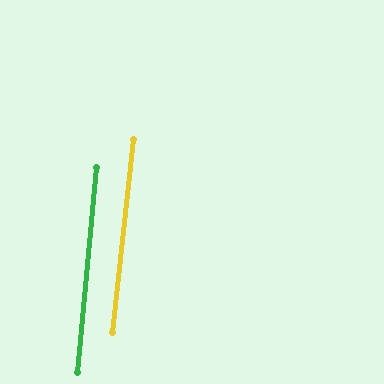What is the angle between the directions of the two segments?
Approximately 1 degree.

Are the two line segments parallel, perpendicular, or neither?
Parallel — their directions differ by only 1.3°.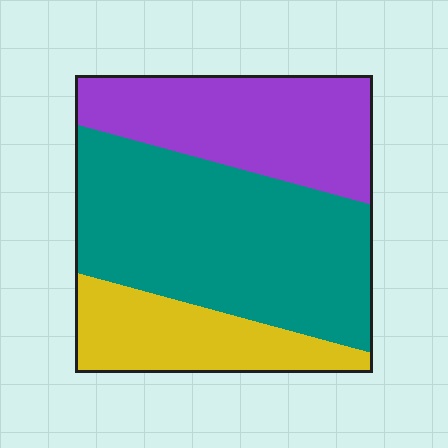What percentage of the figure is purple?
Purple covers 30% of the figure.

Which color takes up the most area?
Teal, at roughly 50%.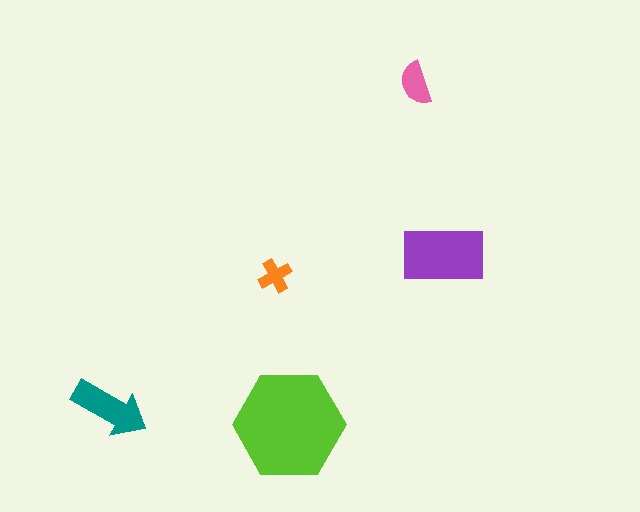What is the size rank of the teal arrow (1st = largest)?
3rd.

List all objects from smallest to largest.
The orange cross, the pink semicircle, the teal arrow, the purple rectangle, the lime hexagon.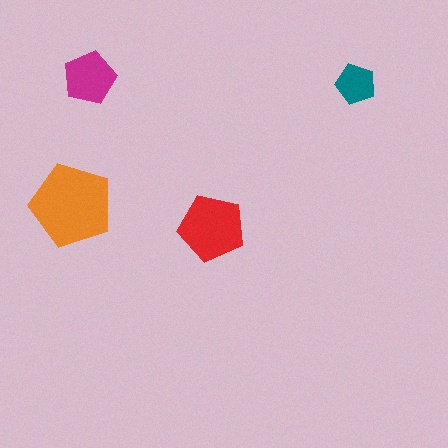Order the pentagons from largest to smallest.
the orange one, the red one, the magenta one, the teal one.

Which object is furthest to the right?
The teal pentagon is rightmost.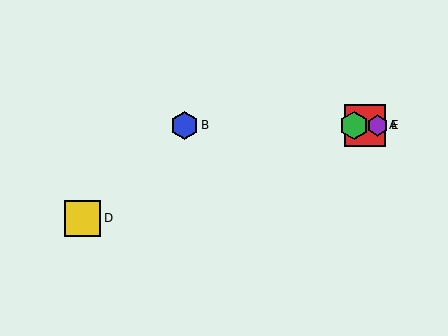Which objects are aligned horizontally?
Objects A, B, C, E are aligned horizontally.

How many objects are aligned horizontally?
4 objects (A, B, C, E) are aligned horizontally.